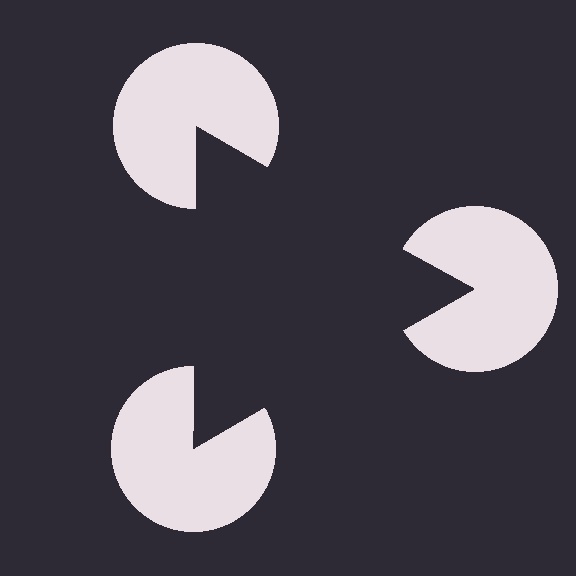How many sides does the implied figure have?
3 sides.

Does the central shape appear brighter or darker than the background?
It typically appears slightly darker than the background, even though no actual brightness change is drawn.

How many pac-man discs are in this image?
There are 3 — one at each vertex of the illusory triangle.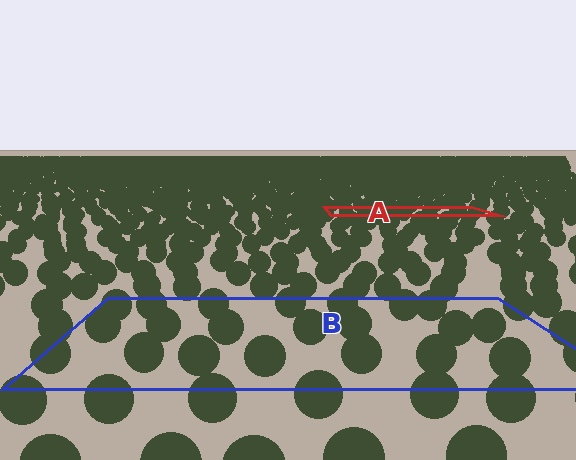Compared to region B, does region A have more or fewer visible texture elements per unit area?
Region A has more texture elements per unit area — they are packed more densely because it is farther away.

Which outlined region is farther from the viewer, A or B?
Region A is farther from the viewer — the texture elements inside it appear smaller and more densely packed.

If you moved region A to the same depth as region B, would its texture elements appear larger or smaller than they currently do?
They would appear larger. At a closer depth, the same texture elements are projected at a bigger on-screen size.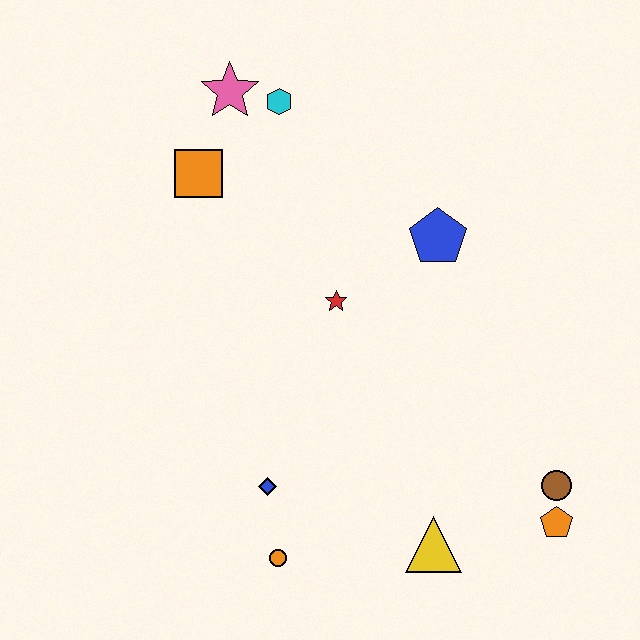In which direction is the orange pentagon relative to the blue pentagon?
The orange pentagon is below the blue pentagon.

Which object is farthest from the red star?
The orange pentagon is farthest from the red star.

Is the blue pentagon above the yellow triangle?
Yes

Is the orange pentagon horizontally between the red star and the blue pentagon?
No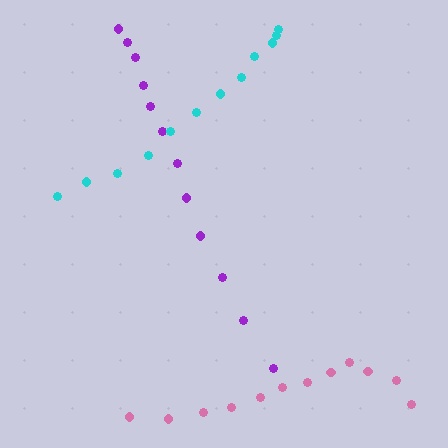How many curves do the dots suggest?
There are 3 distinct paths.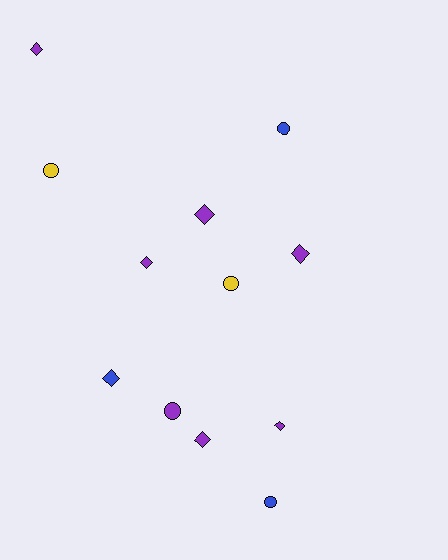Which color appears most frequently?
Purple, with 7 objects.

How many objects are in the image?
There are 12 objects.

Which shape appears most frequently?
Diamond, with 7 objects.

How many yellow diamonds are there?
There are no yellow diamonds.